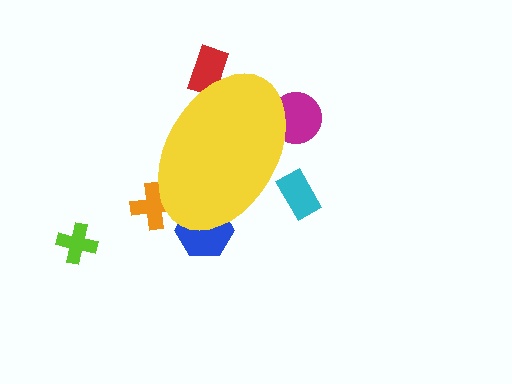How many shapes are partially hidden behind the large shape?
5 shapes are partially hidden.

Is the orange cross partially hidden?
Yes, the orange cross is partially hidden behind the yellow ellipse.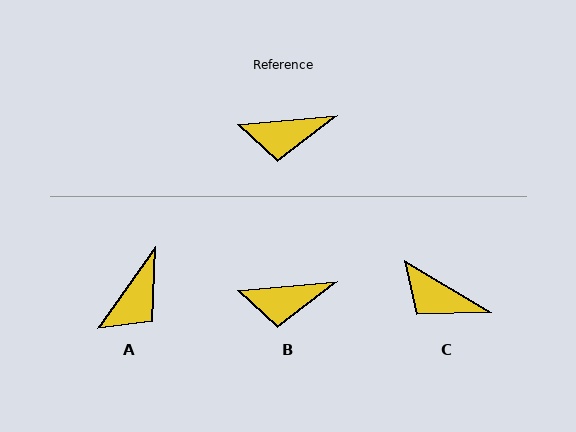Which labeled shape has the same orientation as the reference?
B.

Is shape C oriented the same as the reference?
No, it is off by about 36 degrees.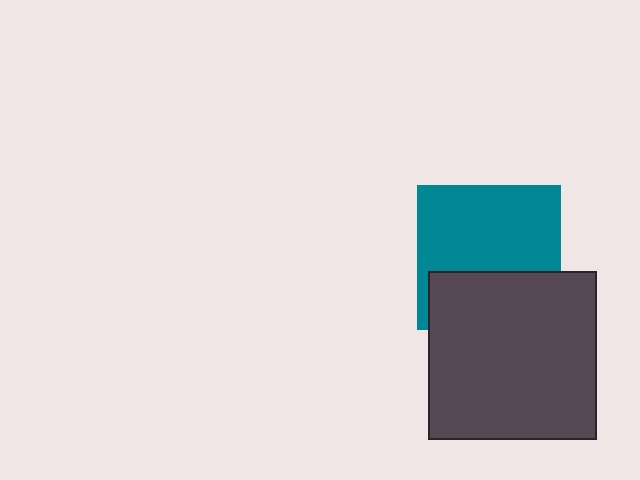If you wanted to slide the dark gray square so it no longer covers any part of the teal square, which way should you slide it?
Slide it down — that is the most direct way to separate the two shapes.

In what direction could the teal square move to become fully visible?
The teal square could move up. That would shift it out from behind the dark gray square entirely.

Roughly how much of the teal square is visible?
About half of it is visible (roughly 63%).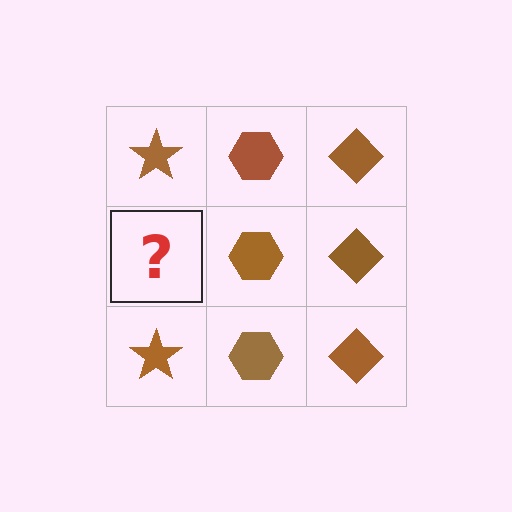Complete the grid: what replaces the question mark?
The question mark should be replaced with a brown star.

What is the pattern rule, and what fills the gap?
The rule is that each column has a consistent shape. The gap should be filled with a brown star.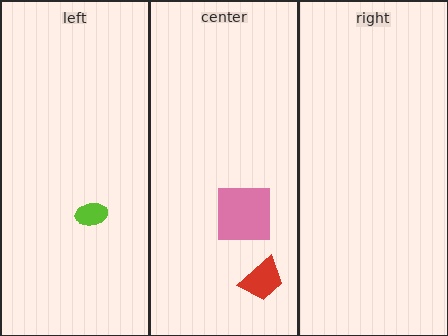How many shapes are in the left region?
1.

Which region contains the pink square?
The center region.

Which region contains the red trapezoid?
The center region.